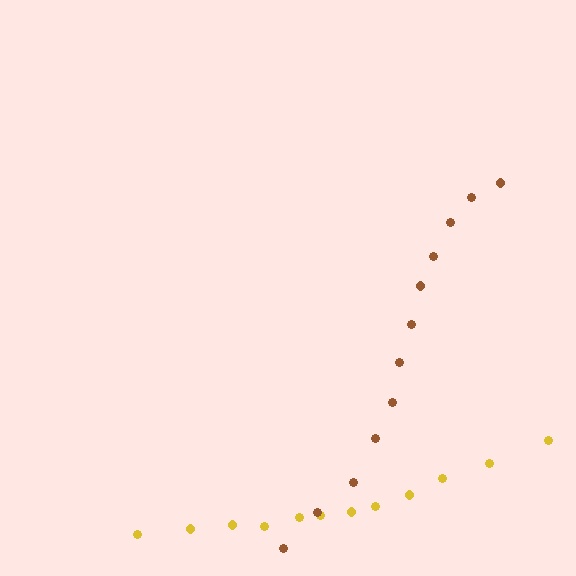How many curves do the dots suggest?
There are 2 distinct paths.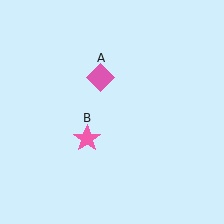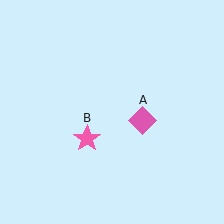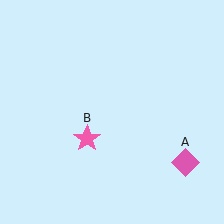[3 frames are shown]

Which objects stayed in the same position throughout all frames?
Pink star (object B) remained stationary.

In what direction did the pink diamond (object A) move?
The pink diamond (object A) moved down and to the right.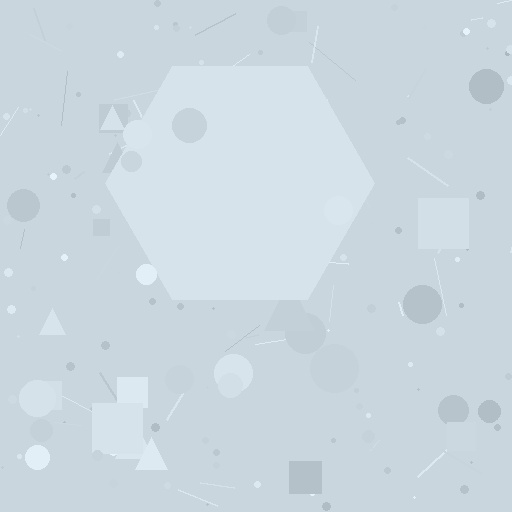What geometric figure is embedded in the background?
A hexagon is embedded in the background.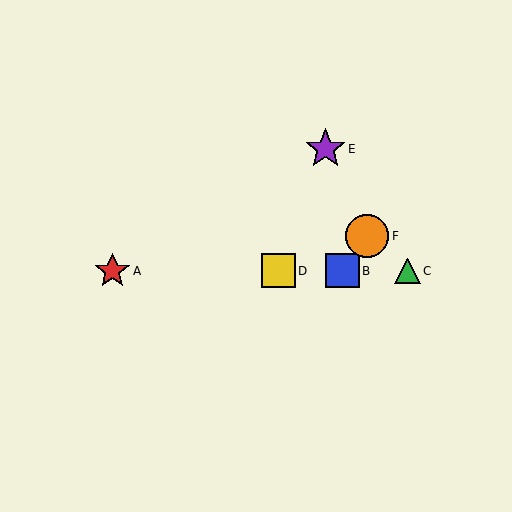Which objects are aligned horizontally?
Objects A, B, C, D are aligned horizontally.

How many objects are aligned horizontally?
4 objects (A, B, C, D) are aligned horizontally.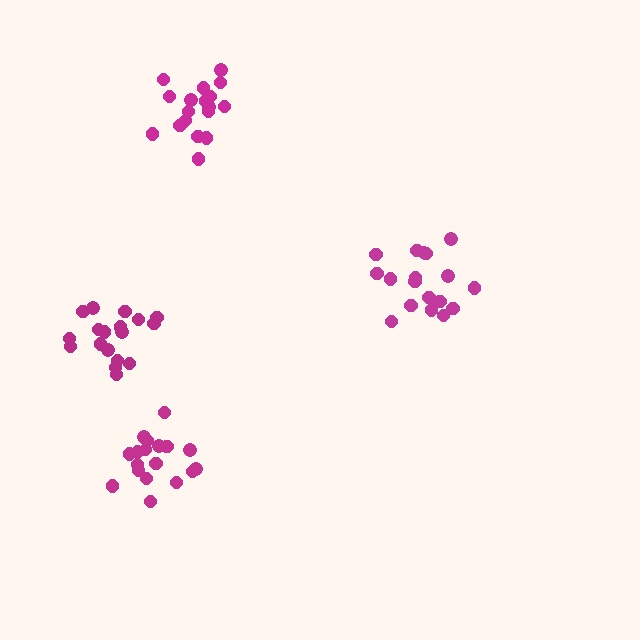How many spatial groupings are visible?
There are 4 spatial groupings.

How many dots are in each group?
Group 1: 18 dots, Group 2: 18 dots, Group 3: 18 dots, Group 4: 18 dots (72 total).